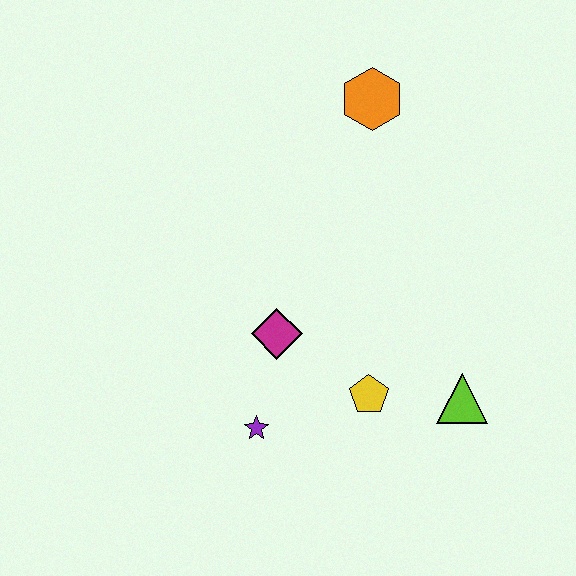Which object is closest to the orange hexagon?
The magenta diamond is closest to the orange hexagon.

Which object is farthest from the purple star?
The orange hexagon is farthest from the purple star.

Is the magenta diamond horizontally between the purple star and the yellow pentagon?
Yes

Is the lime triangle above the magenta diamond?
No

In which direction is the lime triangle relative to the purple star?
The lime triangle is to the right of the purple star.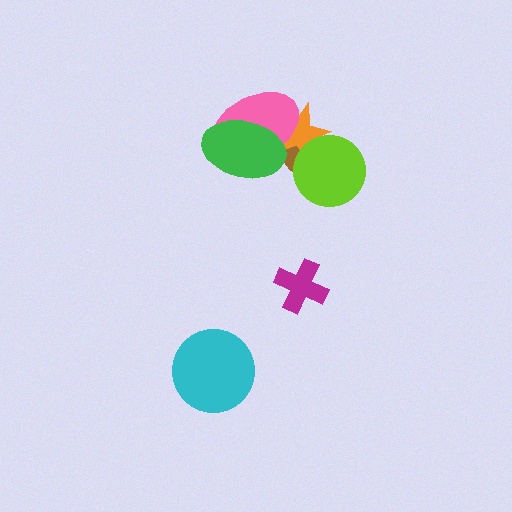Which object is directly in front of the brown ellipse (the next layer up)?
The orange star is directly in front of the brown ellipse.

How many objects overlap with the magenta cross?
0 objects overlap with the magenta cross.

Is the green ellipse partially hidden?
No, no other shape covers it.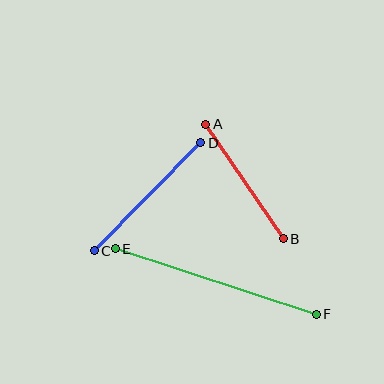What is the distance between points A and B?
The distance is approximately 138 pixels.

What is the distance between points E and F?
The distance is approximately 211 pixels.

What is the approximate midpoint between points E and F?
The midpoint is at approximately (216, 282) pixels.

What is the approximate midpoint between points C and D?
The midpoint is at approximately (148, 197) pixels.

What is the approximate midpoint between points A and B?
The midpoint is at approximately (244, 182) pixels.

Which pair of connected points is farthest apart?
Points E and F are farthest apart.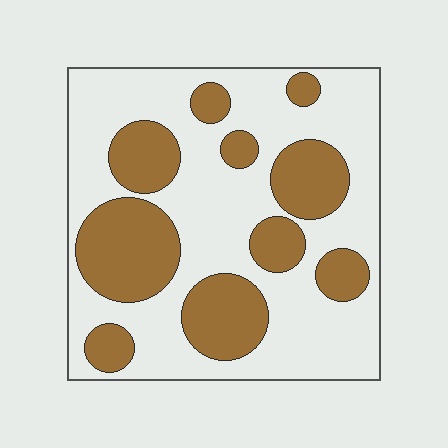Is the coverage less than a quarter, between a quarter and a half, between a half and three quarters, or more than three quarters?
Between a quarter and a half.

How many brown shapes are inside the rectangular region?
10.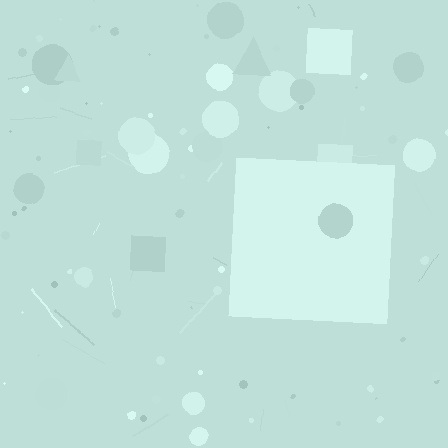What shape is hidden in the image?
A square is hidden in the image.